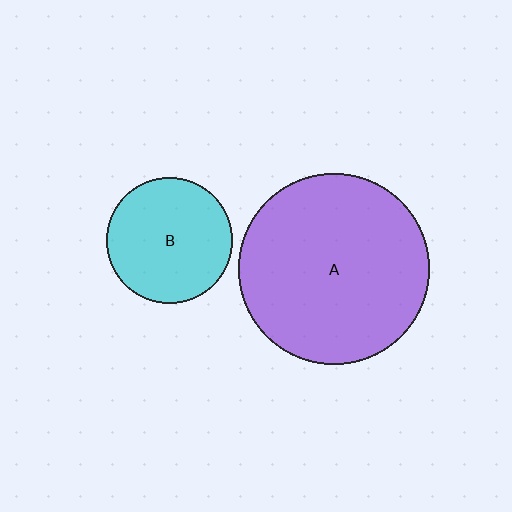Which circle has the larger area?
Circle A (purple).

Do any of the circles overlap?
No, none of the circles overlap.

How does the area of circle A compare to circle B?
Approximately 2.3 times.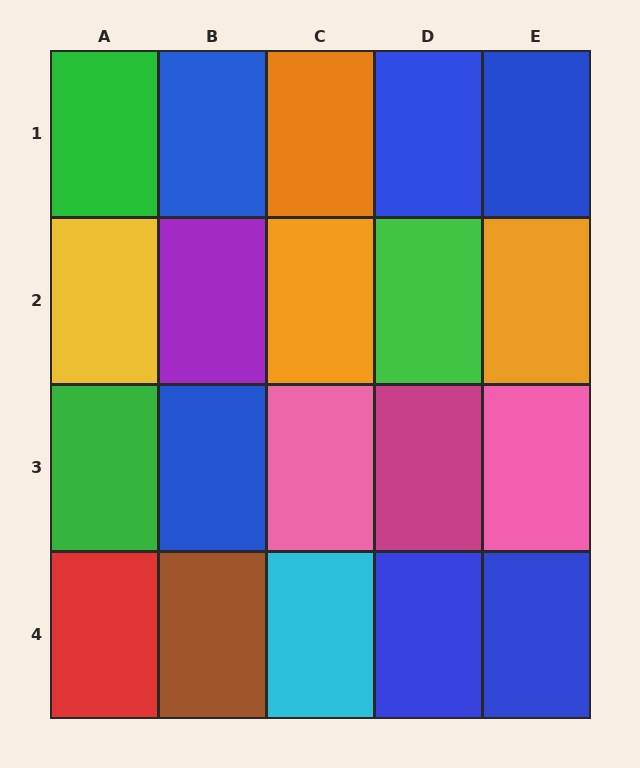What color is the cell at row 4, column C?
Cyan.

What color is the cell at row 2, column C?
Orange.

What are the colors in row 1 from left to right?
Green, blue, orange, blue, blue.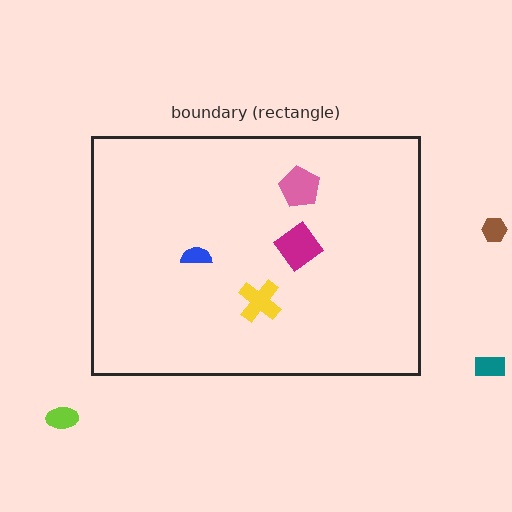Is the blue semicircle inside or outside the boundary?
Inside.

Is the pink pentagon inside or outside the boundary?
Inside.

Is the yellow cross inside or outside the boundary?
Inside.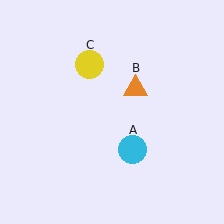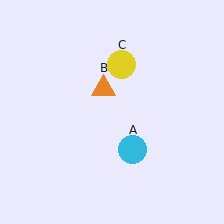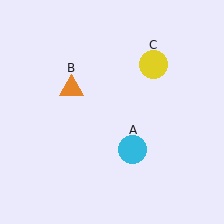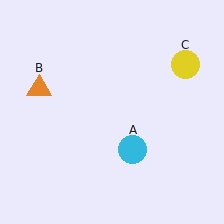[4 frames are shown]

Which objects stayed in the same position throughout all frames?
Cyan circle (object A) remained stationary.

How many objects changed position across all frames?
2 objects changed position: orange triangle (object B), yellow circle (object C).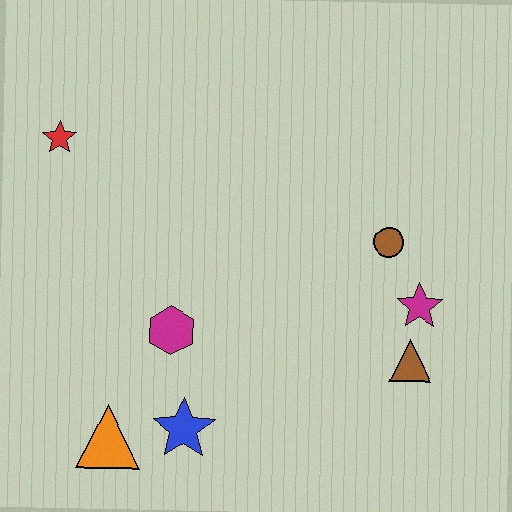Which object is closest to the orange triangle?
The blue star is closest to the orange triangle.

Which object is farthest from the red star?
The brown triangle is farthest from the red star.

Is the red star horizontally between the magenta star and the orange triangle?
No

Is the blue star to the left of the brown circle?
Yes